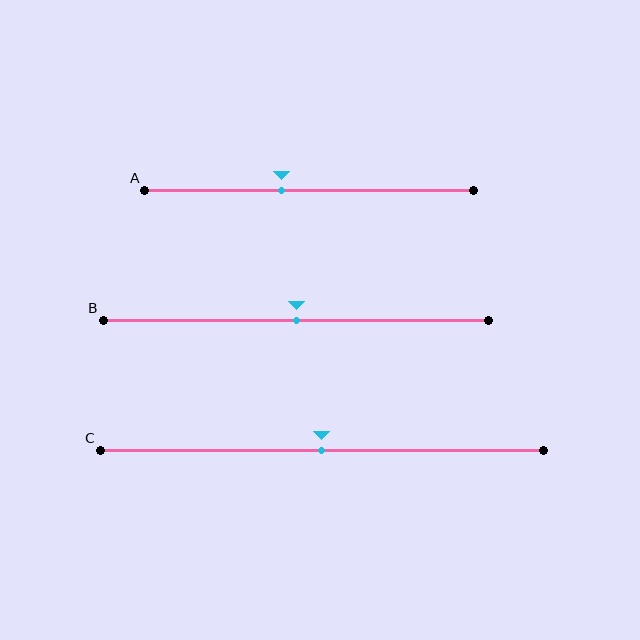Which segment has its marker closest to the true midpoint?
Segment B has its marker closest to the true midpoint.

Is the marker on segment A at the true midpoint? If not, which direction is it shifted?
No, the marker on segment A is shifted to the left by about 8% of the segment length.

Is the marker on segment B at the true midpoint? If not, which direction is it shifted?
Yes, the marker on segment B is at the true midpoint.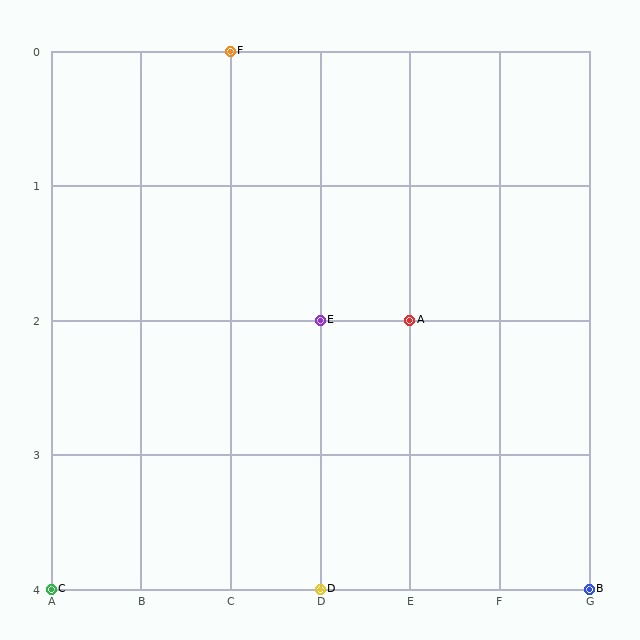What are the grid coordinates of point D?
Point D is at grid coordinates (D, 4).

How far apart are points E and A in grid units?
Points E and A are 1 column apart.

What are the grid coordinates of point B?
Point B is at grid coordinates (G, 4).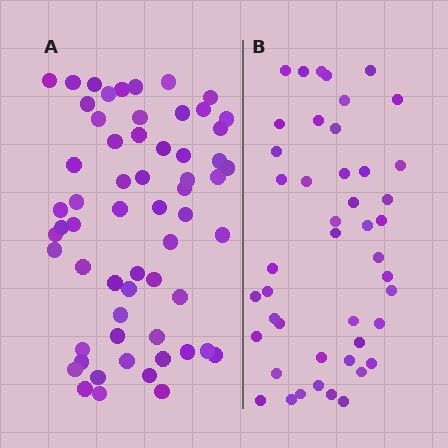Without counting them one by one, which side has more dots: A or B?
Region A (the left region) has more dots.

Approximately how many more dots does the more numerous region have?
Region A has approximately 15 more dots than region B.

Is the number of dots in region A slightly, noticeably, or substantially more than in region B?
Region A has noticeably more, but not dramatically so. The ratio is roughly 1.3 to 1.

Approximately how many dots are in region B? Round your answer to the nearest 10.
About 40 dots. (The exact count is 45, which rounds to 40.)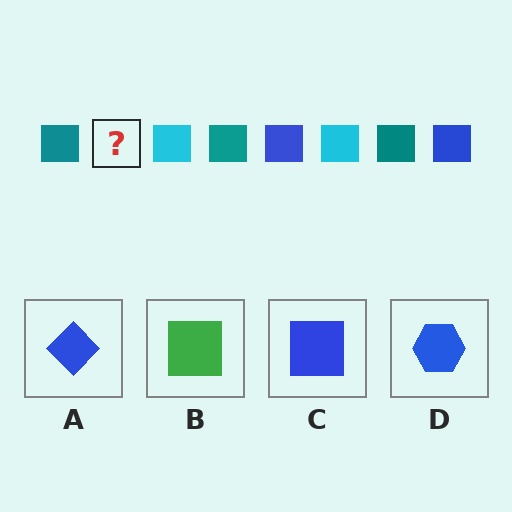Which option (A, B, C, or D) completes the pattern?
C.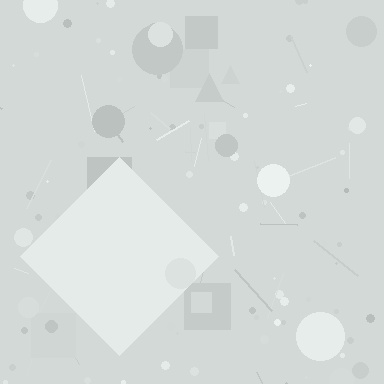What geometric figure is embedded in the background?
A diamond is embedded in the background.